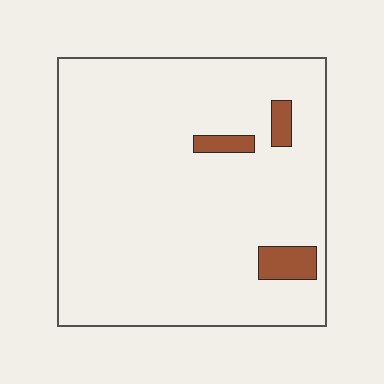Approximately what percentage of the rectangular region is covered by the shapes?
Approximately 5%.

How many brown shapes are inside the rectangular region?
3.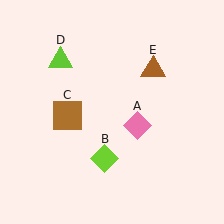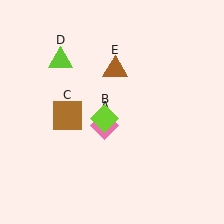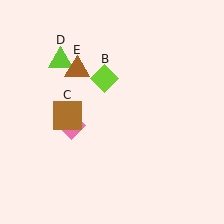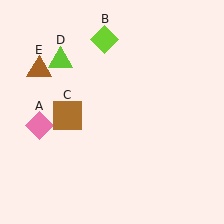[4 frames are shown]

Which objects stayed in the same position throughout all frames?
Brown square (object C) and lime triangle (object D) remained stationary.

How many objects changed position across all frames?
3 objects changed position: pink diamond (object A), lime diamond (object B), brown triangle (object E).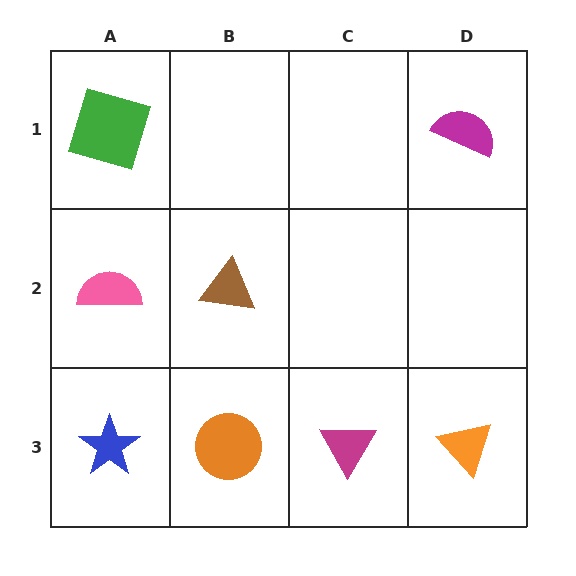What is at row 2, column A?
A pink semicircle.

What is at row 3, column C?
A magenta triangle.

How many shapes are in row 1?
2 shapes.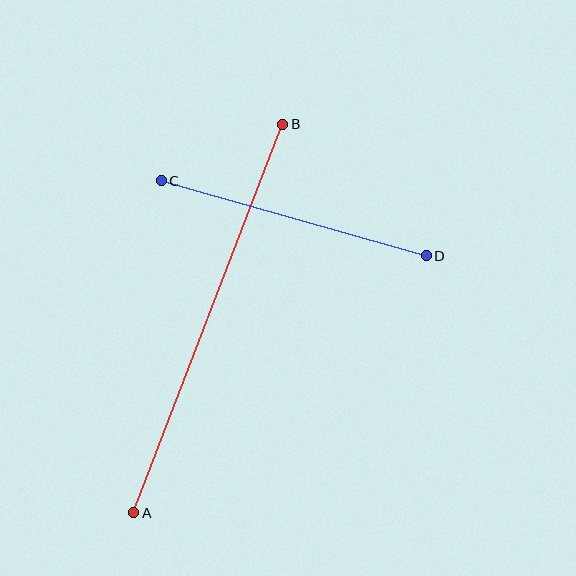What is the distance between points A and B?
The distance is approximately 416 pixels.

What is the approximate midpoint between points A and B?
The midpoint is at approximately (208, 319) pixels.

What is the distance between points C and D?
The distance is approximately 276 pixels.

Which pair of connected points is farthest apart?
Points A and B are farthest apart.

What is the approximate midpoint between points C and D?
The midpoint is at approximately (294, 218) pixels.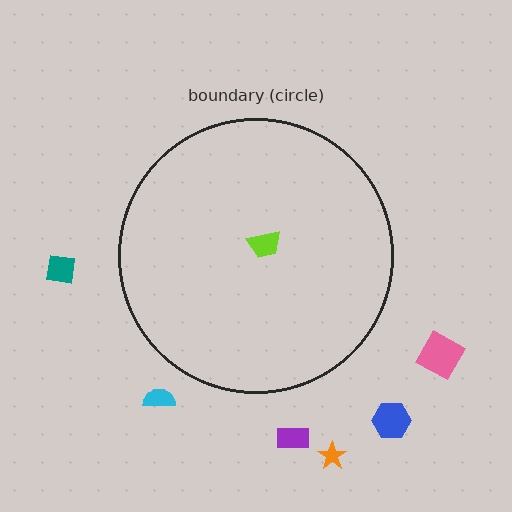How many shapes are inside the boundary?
1 inside, 6 outside.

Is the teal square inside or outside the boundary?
Outside.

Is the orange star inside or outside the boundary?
Outside.